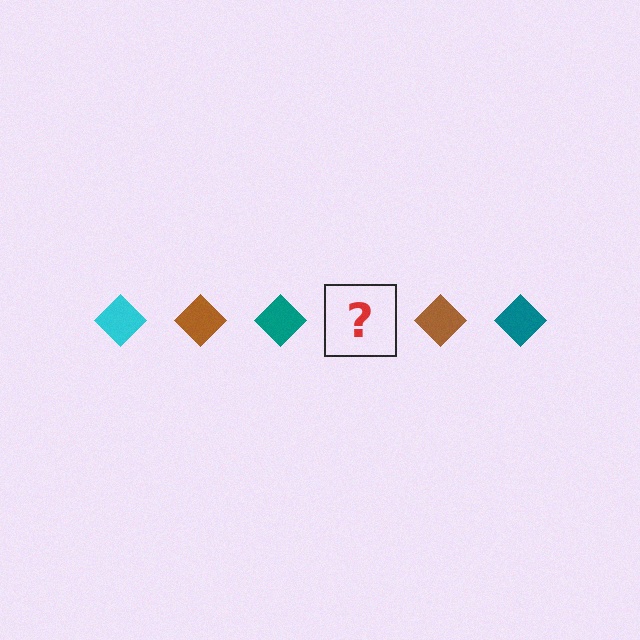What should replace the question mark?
The question mark should be replaced with a cyan diamond.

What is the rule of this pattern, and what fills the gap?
The rule is that the pattern cycles through cyan, brown, teal diamonds. The gap should be filled with a cyan diamond.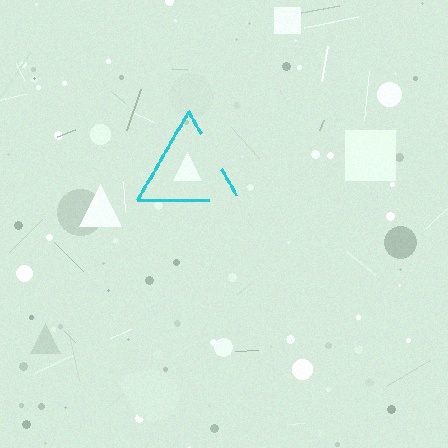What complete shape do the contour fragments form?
The contour fragments form a triangle.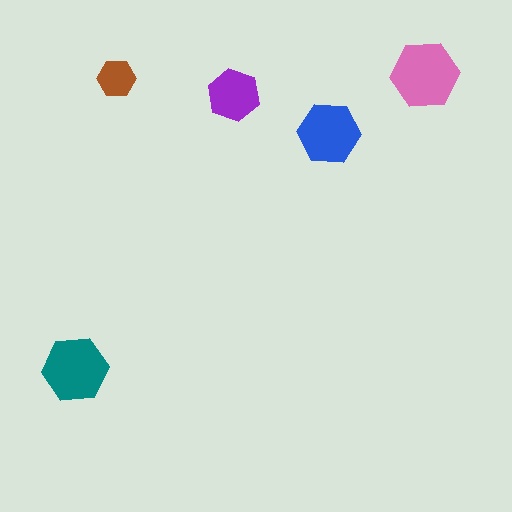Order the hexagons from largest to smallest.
the pink one, the teal one, the blue one, the purple one, the brown one.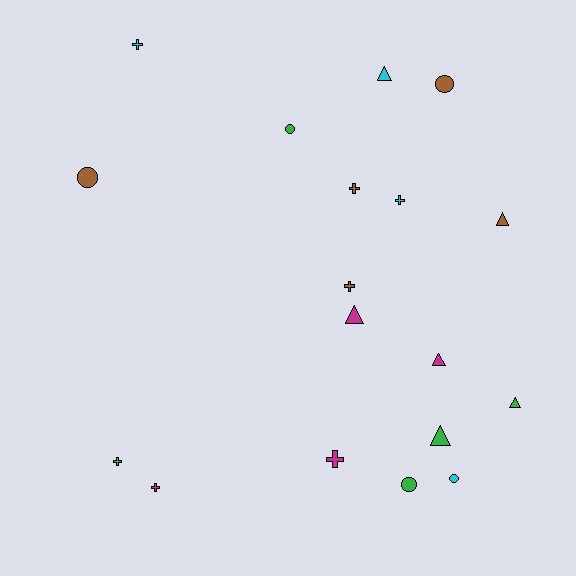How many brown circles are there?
There are 2 brown circles.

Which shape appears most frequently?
Cross, with 7 objects.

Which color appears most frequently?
Brown, with 5 objects.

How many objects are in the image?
There are 18 objects.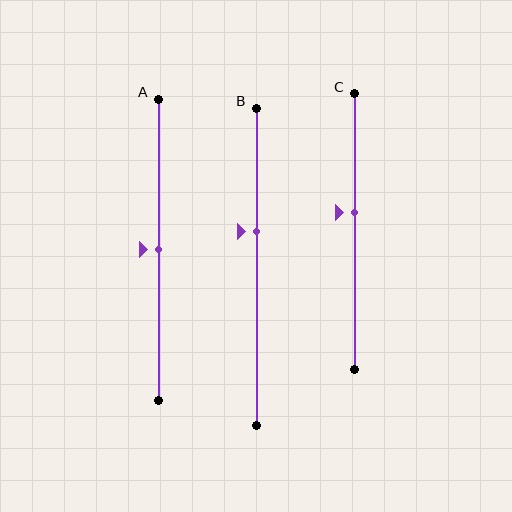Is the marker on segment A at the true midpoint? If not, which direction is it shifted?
Yes, the marker on segment A is at the true midpoint.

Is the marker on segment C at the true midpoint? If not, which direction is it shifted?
No, the marker on segment C is shifted upward by about 7% of the segment length.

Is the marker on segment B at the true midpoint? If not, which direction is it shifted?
No, the marker on segment B is shifted upward by about 11% of the segment length.